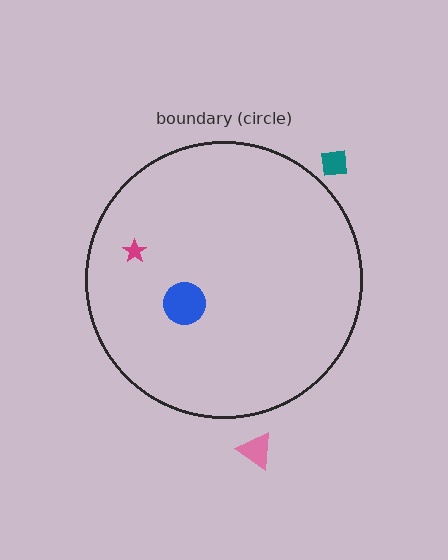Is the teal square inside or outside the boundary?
Outside.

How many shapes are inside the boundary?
2 inside, 2 outside.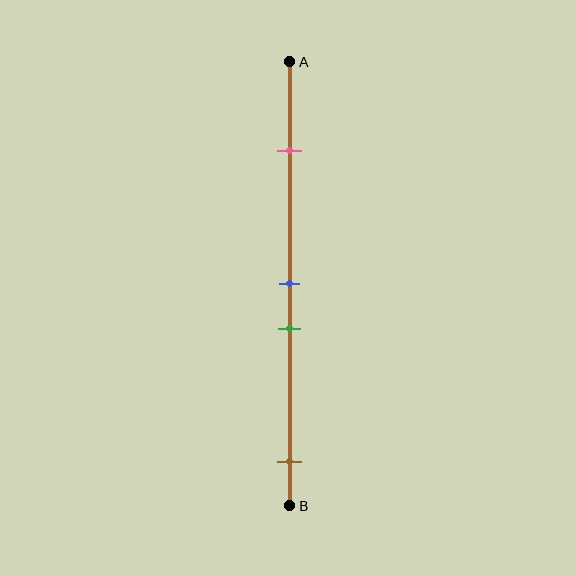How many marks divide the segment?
There are 4 marks dividing the segment.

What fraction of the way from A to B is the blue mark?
The blue mark is approximately 50% (0.5) of the way from A to B.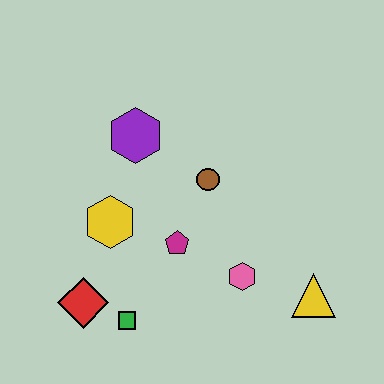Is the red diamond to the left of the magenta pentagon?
Yes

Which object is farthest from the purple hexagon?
The yellow triangle is farthest from the purple hexagon.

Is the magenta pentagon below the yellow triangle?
No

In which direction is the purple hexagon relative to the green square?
The purple hexagon is above the green square.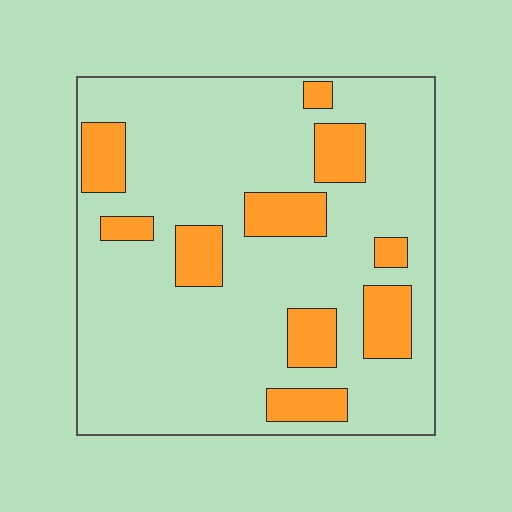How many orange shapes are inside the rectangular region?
10.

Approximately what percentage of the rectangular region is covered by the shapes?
Approximately 20%.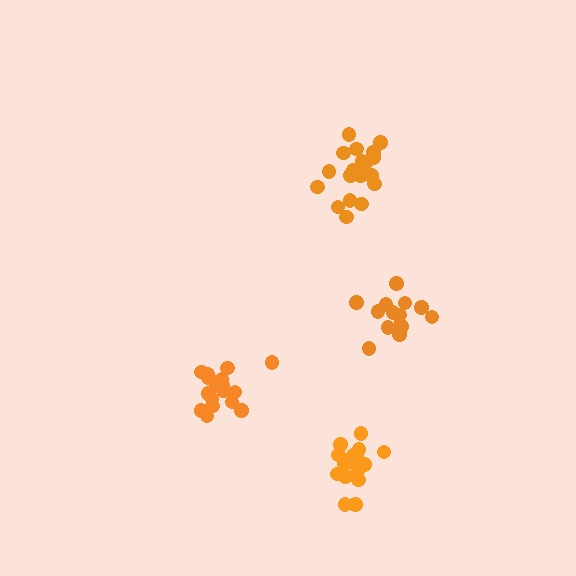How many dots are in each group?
Group 1: 17 dots, Group 2: 15 dots, Group 3: 18 dots, Group 4: 20 dots (70 total).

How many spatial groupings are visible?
There are 4 spatial groupings.